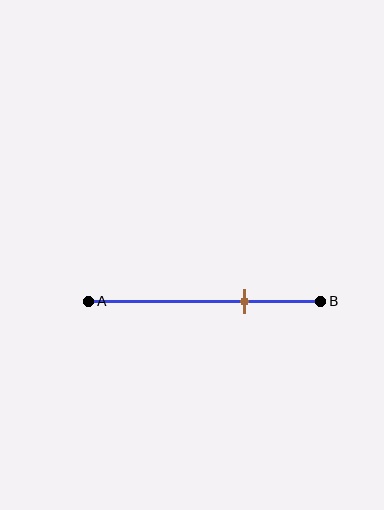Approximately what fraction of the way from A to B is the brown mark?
The brown mark is approximately 65% of the way from A to B.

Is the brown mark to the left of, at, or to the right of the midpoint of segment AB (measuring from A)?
The brown mark is to the right of the midpoint of segment AB.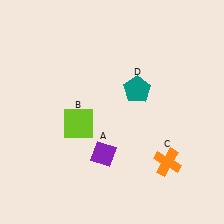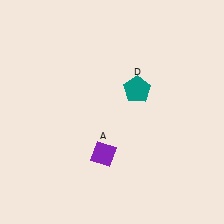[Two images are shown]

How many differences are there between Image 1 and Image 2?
There are 2 differences between the two images.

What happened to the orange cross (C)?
The orange cross (C) was removed in Image 2. It was in the bottom-right area of Image 1.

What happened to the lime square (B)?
The lime square (B) was removed in Image 2. It was in the bottom-left area of Image 1.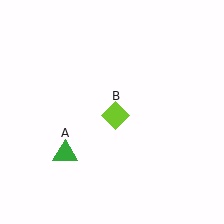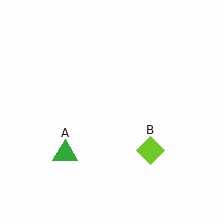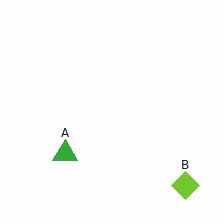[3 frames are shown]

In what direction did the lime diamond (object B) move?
The lime diamond (object B) moved down and to the right.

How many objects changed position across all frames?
1 object changed position: lime diamond (object B).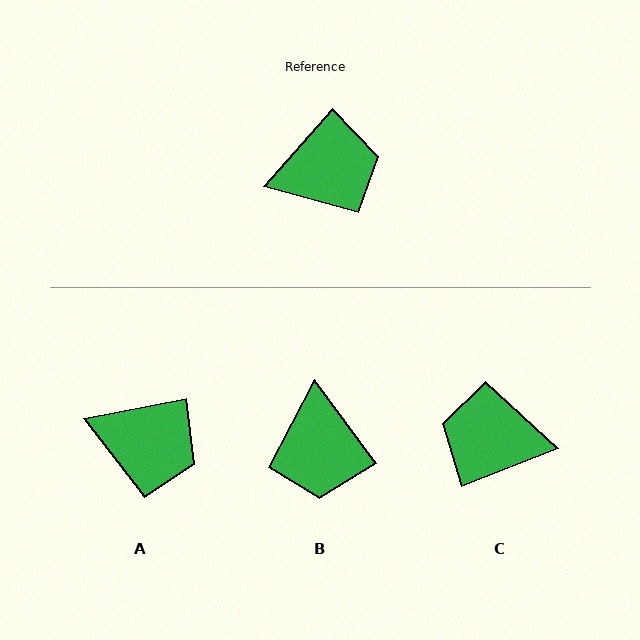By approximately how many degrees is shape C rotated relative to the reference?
Approximately 153 degrees counter-clockwise.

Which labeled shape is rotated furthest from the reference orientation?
C, about 153 degrees away.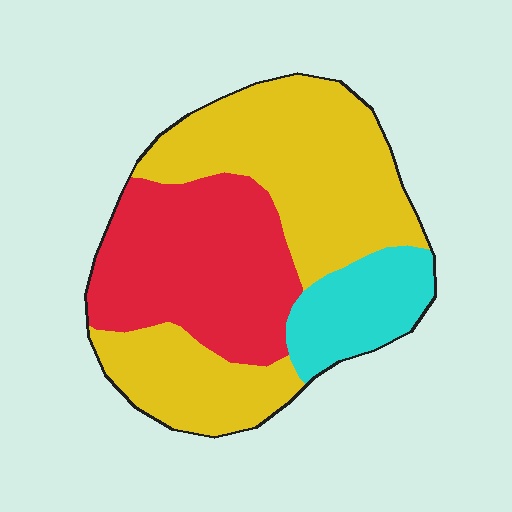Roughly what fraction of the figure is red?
Red takes up about one third (1/3) of the figure.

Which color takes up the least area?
Cyan, at roughly 15%.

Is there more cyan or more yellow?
Yellow.